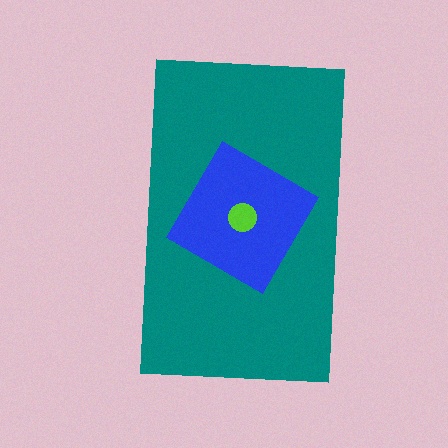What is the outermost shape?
The teal rectangle.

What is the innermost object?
The lime circle.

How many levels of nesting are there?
3.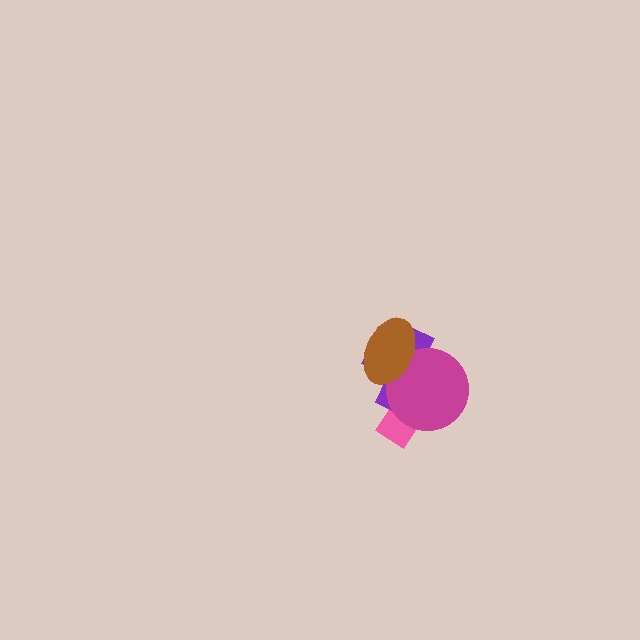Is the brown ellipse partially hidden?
No, no other shape covers it.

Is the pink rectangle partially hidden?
Yes, it is partially covered by another shape.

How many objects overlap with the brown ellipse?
2 objects overlap with the brown ellipse.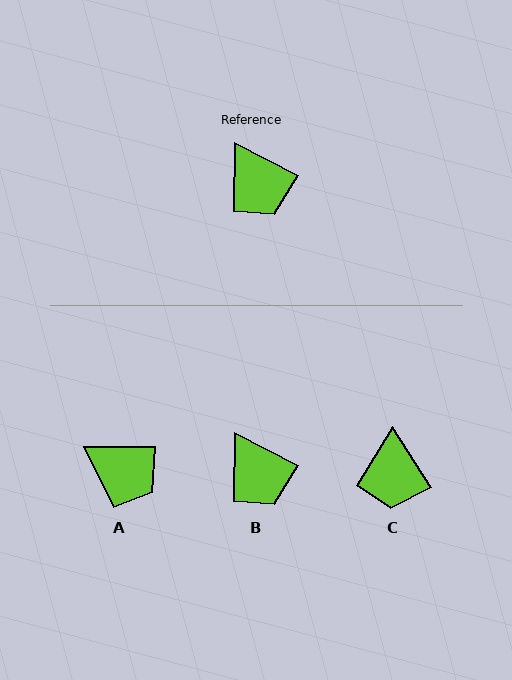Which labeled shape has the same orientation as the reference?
B.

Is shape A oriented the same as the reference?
No, it is off by about 28 degrees.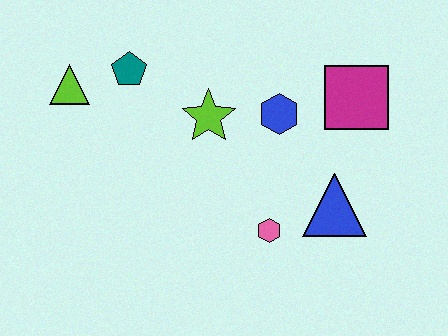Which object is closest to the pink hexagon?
The blue triangle is closest to the pink hexagon.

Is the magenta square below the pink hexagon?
No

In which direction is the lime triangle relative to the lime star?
The lime triangle is to the left of the lime star.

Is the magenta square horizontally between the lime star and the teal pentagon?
No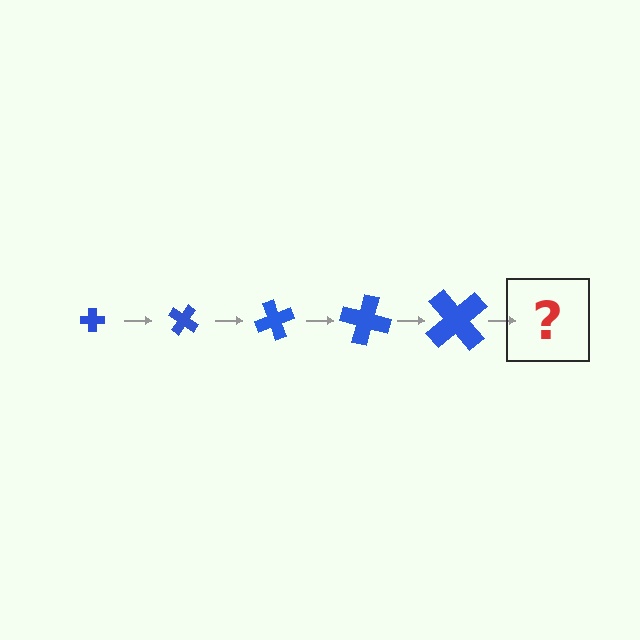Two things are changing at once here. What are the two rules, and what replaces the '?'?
The two rules are that the cross grows larger each step and it rotates 35 degrees each step. The '?' should be a cross, larger than the previous one and rotated 175 degrees from the start.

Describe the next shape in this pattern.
It should be a cross, larger than the previous one and rotated 175 degrees from the start.